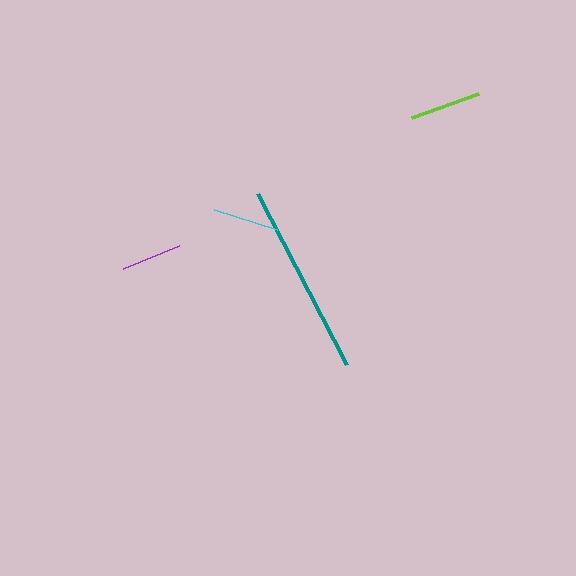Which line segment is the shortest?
The purple line is the shortest at approximately 60 pixels.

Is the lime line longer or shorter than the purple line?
The lime line is longer than the purple line.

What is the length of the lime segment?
The lime segment is approximately 72 pixels long.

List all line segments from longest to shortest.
From longest to shortest: teal, lime, cyan, purple.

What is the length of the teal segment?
The teal segment is approximately 193 pixels long.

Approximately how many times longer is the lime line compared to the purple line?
The lime line is approximately 1.2 times the length of the purple line.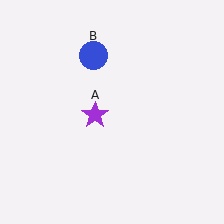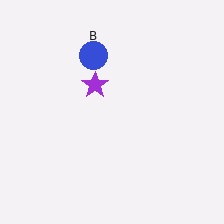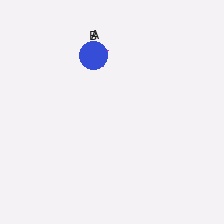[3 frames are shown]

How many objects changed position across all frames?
1 object changed position: purple star (object A).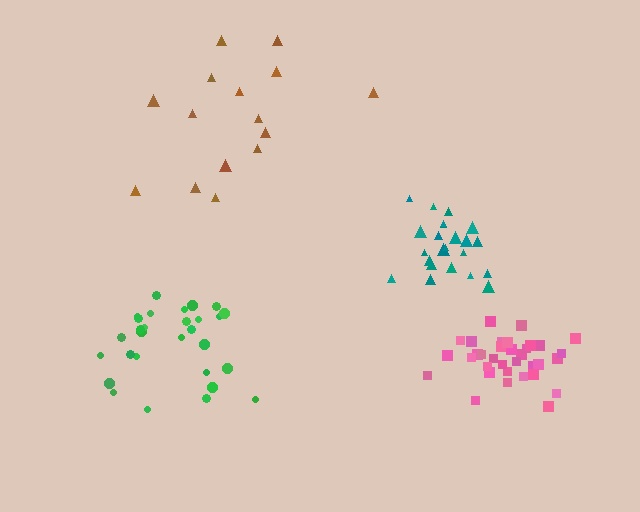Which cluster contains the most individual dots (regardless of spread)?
Pink (34).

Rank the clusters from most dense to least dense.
pink, teal, green, brown.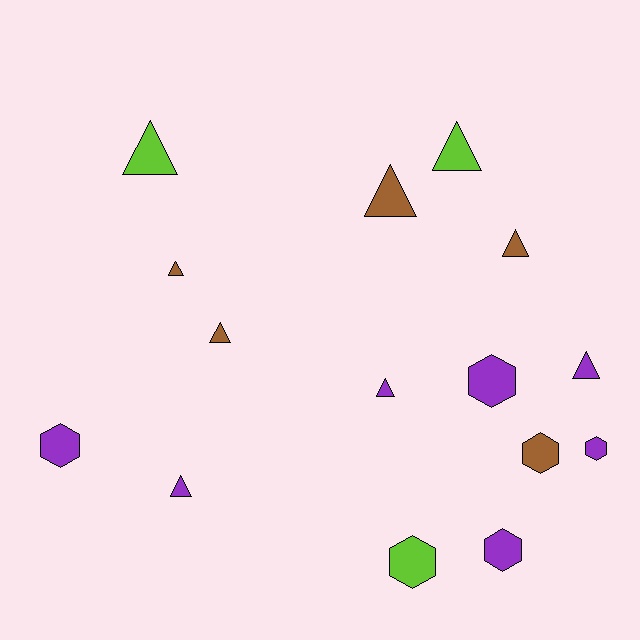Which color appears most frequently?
Purple, with 7 objects.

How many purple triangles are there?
There are 3 purple triangles.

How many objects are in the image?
There are 15 objects.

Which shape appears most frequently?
Triangle, with 9 objects.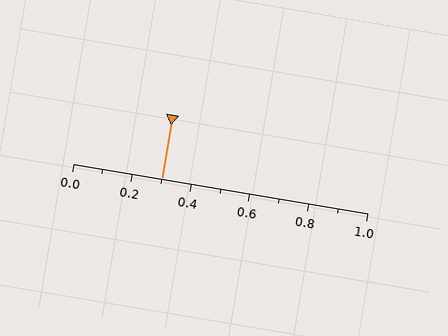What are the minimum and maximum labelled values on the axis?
The axis runs from 0.0 to 1.0.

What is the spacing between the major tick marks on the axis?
The major ticks are spaced 0.2 apart.